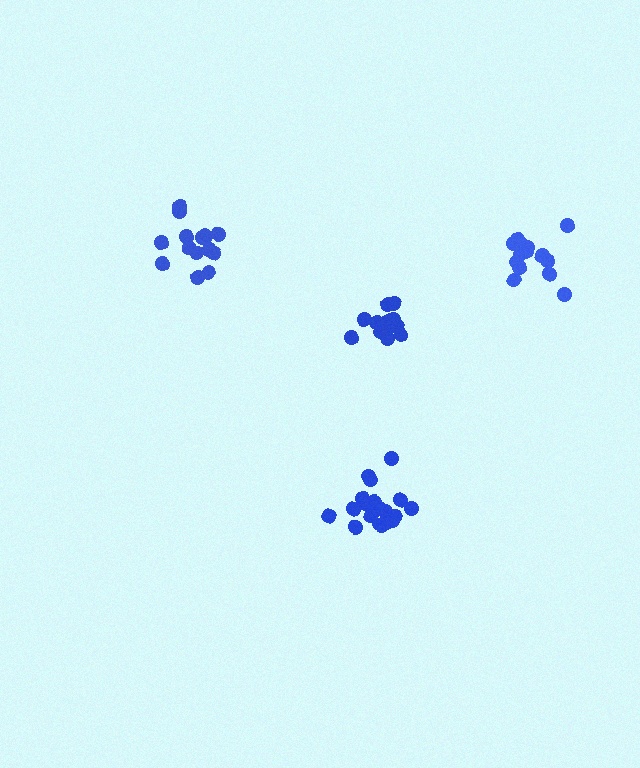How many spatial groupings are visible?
There are 4 spatial groupings.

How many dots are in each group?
Group 1: 19 dots, Group 2: 15 dots, Group 3: 14 dots, Group 4: 13 dots (61 total).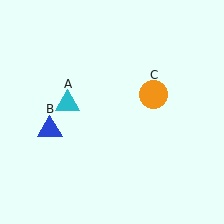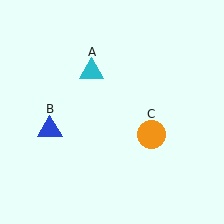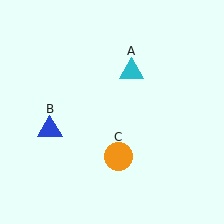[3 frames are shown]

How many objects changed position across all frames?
2 objects changed position: cyan triangle (object A), orange circle (object C).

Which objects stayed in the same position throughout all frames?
Blue triangle (object B) remained stationary.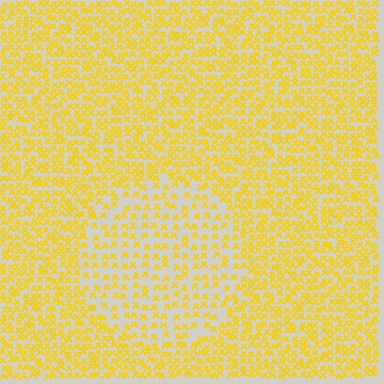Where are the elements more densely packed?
The elements are more densely packed outside the circle boundary.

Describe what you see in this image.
The image contains small yellow elements arranged at two different densities. A circle-shaped region is visible where the elements are less densely packed than the surrounding area.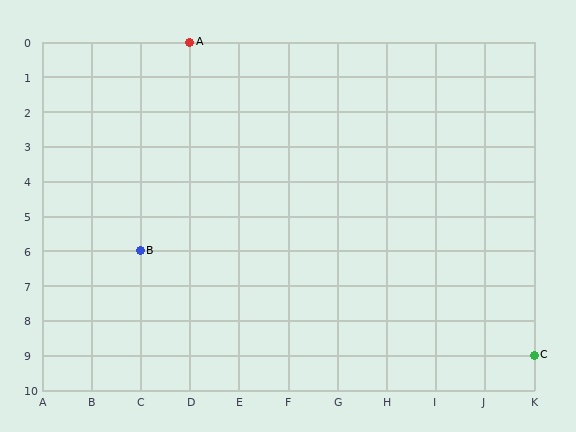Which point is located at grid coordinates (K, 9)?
Point C is at (K, 9).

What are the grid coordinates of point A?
Point A is at grid coordinates (D, 0).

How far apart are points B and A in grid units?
Points B and A are 1 column and 6 rows apart (about 6.1 grid units diagonally).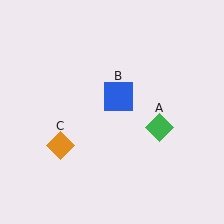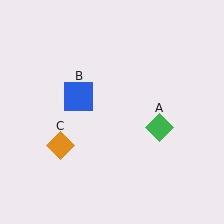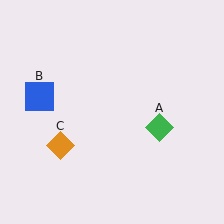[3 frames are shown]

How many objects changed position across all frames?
1 object changed position: blue square (object B).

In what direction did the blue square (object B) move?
The blue square (object B) moved left.